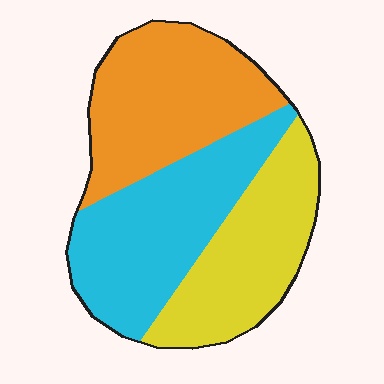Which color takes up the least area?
Yellow, at roughly 30%.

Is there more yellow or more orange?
Orange.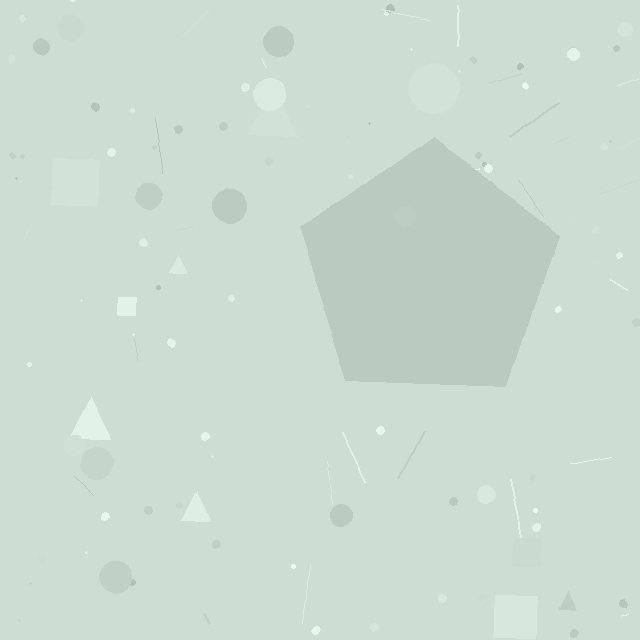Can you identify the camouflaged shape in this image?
The camouflaged shape is a pentagon.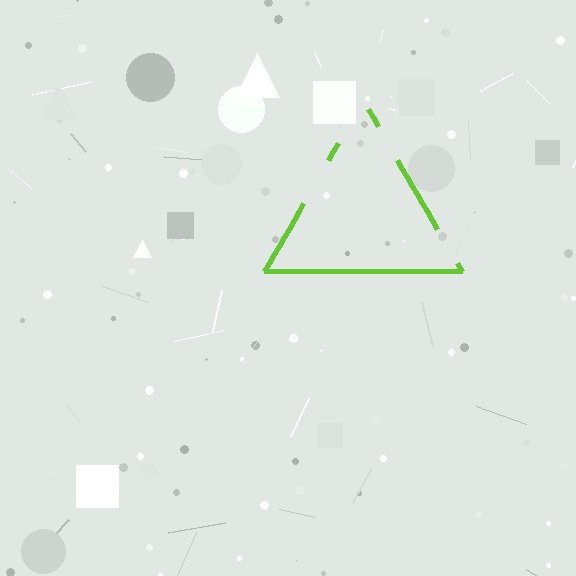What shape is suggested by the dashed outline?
The dashed outline suggests a triangle.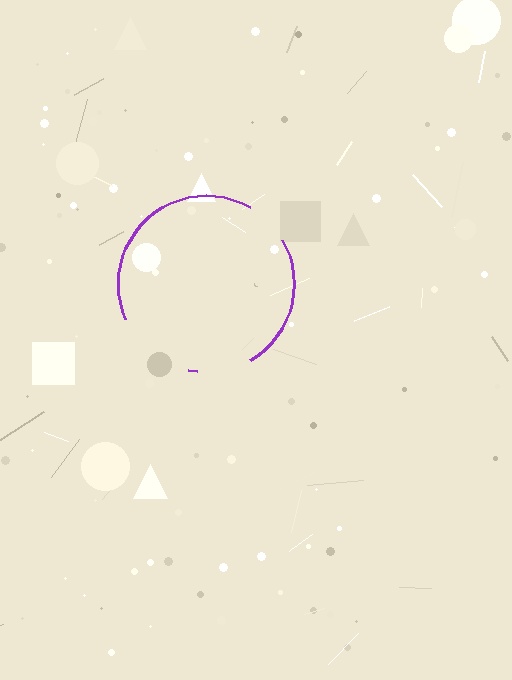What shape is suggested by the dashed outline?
The dashed outline suggests a circle.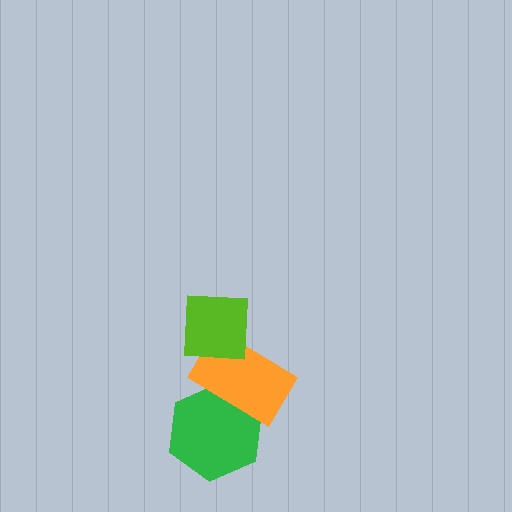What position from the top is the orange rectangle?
The orange rectangle is 2nd from the top.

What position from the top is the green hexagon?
The green hexagon is 3rd from the top.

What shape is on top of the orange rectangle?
The lime square is on top of the orange rectangle.